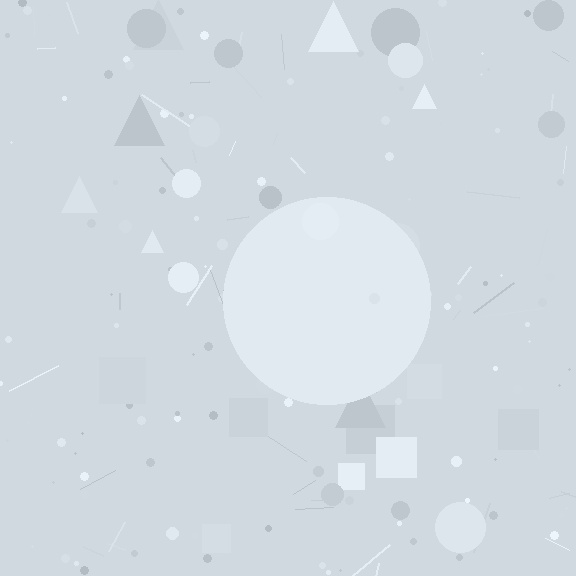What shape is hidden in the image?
A circle is hidden in the image.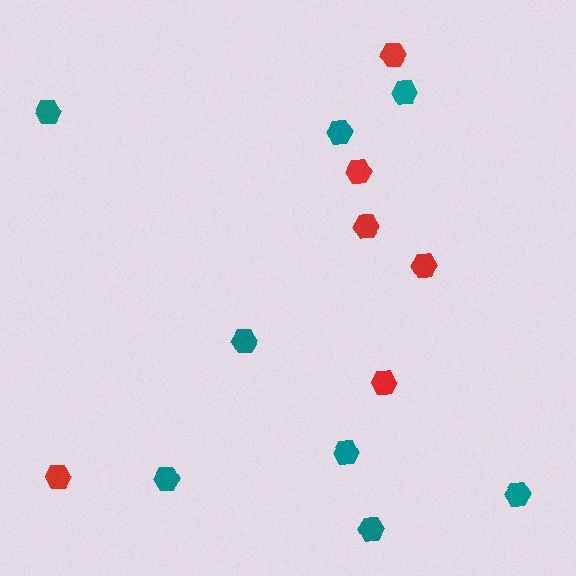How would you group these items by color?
There are 2 groups: one group of teal hexagons (8) and one group of red hexagons (6).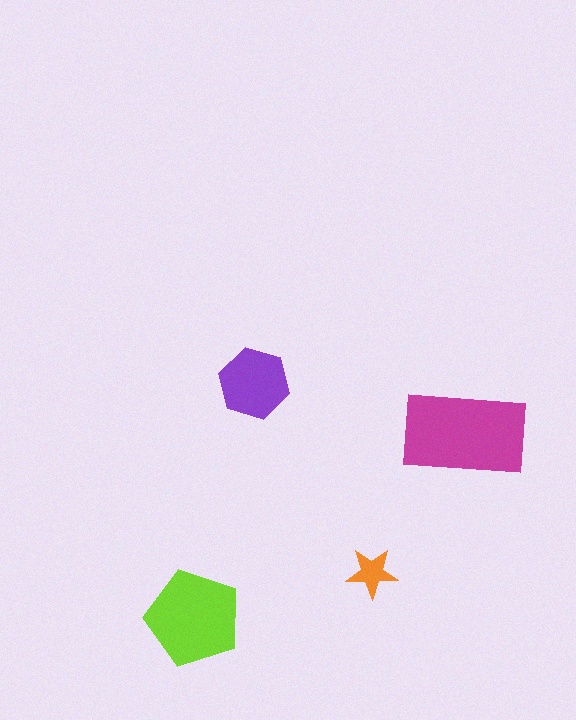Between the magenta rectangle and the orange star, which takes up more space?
The magenta rectangle.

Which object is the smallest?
The orange star.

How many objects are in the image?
There are 4 objects in the image.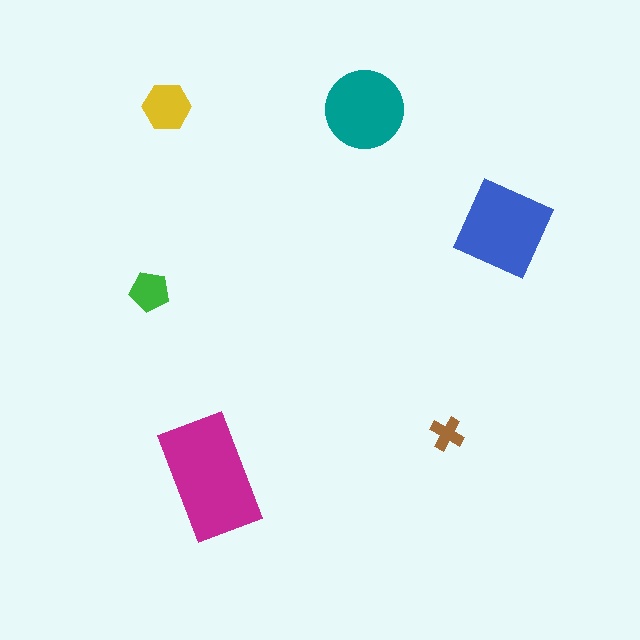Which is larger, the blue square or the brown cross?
The blue square.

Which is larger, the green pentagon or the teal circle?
The teal circle.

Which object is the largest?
The magenta rectangle.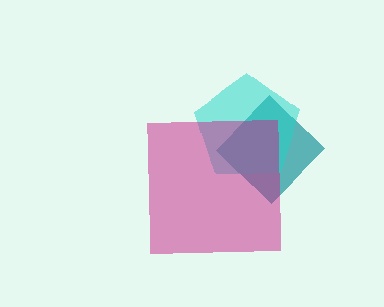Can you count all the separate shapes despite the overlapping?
Yes, there are 3 separate shapes.